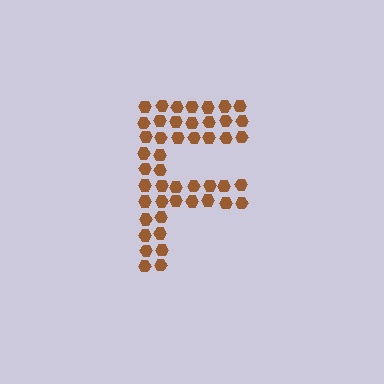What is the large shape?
The large shape is the letter F.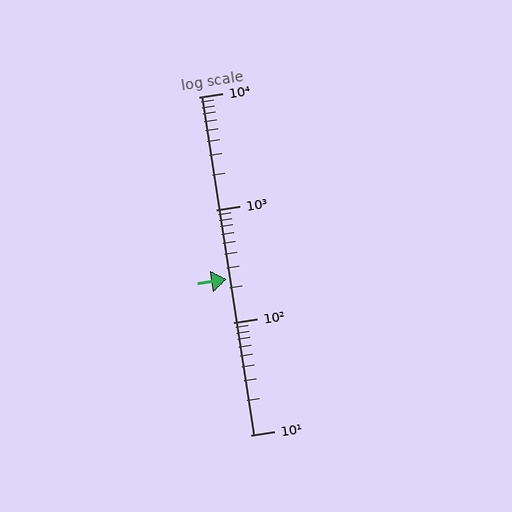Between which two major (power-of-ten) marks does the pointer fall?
The pointer is between 100 and 1000.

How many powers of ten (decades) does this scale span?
The scale spans 3 decades, from 10 to 10000.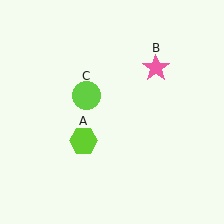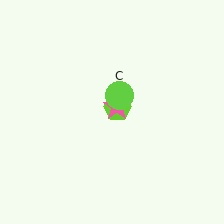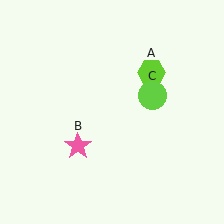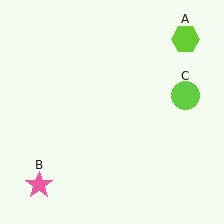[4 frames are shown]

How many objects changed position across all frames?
3 objects changed position: lime hexagon (object A), pink star (object B), lime circle (object C).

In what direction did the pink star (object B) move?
The pink star (object B) moved down and to the left.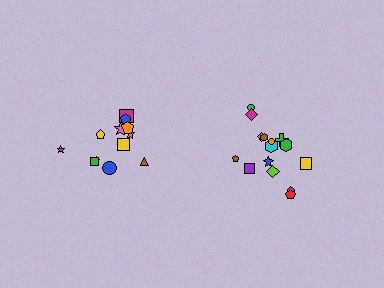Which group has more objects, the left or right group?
The right group.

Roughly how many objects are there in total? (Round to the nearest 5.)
Roughly 25 objects in total.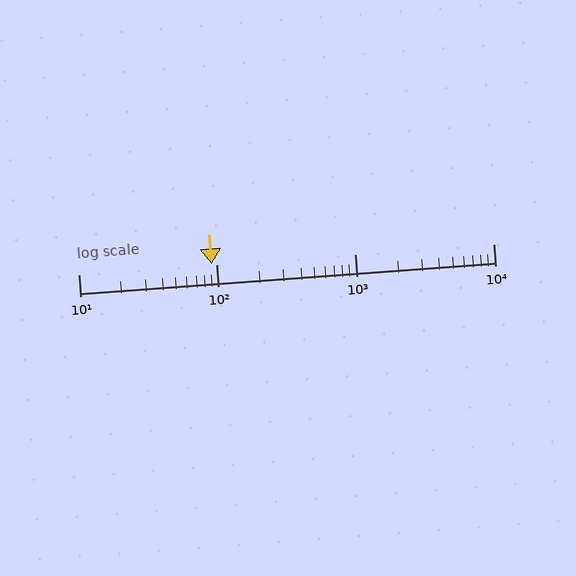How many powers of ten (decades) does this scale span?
The scale spans 3 decades, from 10 to 10000.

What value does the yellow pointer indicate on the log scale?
The pointer indicates approximately 92.